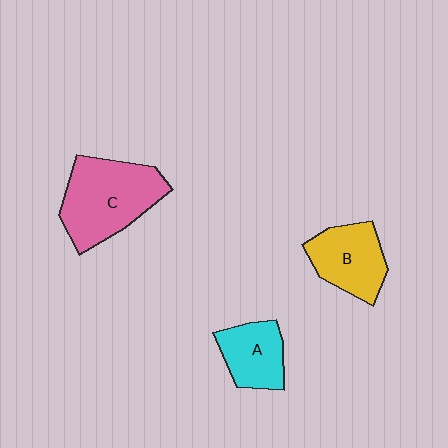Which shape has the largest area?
Shape C (pink).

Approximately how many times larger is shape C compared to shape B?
Approximately 1.5 times.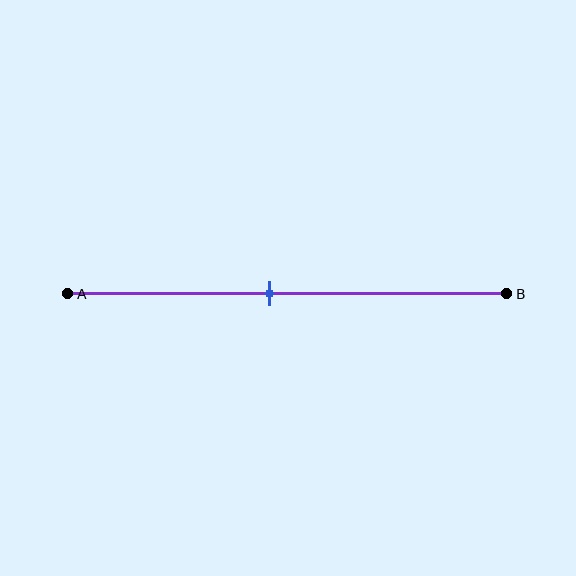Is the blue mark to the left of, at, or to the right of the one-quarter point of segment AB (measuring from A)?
The blue mark is to the right of the one-quarter point of segment AB.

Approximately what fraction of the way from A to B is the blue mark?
The blue mark is approximately 45% of the way from A to B.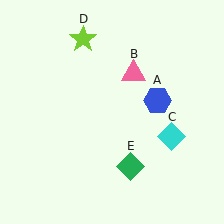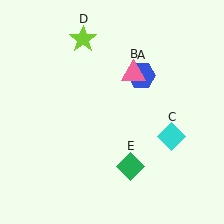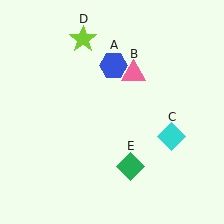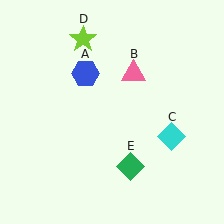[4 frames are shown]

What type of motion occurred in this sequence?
The blue hexagon (object A) rotated counterclockwise around the center of the scene.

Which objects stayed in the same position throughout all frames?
Pink triangle (object B) and cyan diamond (object C) and lime star (object D) and green diamond (object E) remained stationary.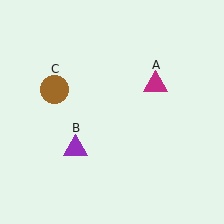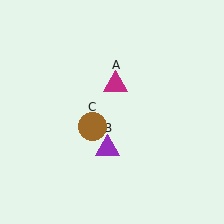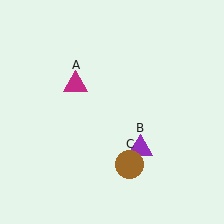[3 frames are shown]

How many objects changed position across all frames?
3 objects changed position: magenta triangle (object A), purple triangle (object B), brown circle (object C).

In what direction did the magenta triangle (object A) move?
The magenta triangle (object A) moved left.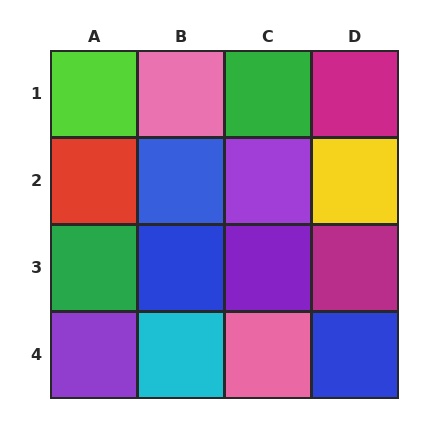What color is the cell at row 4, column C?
Pink.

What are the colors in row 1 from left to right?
Lime, pink, green, magenta.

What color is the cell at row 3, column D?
Magenta.